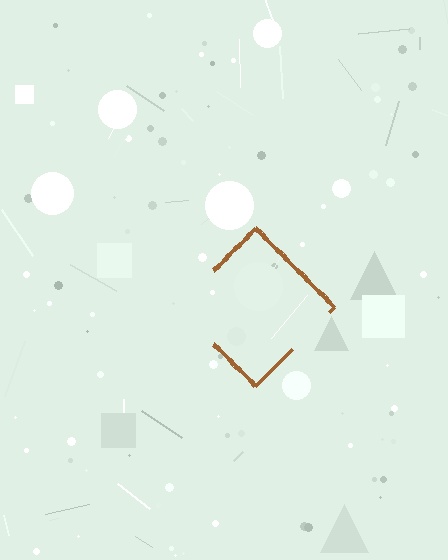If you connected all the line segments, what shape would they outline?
They would outline a diamond.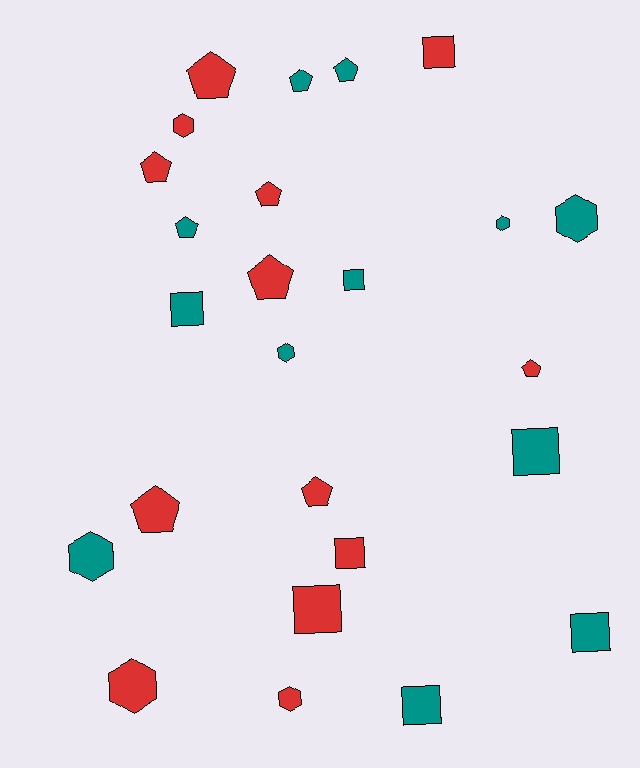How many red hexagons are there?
There are 3 red hexagons.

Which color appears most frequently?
Red, with 13 objects.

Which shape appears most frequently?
Pentagon, with 10 objects.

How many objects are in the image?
There are 25 objects.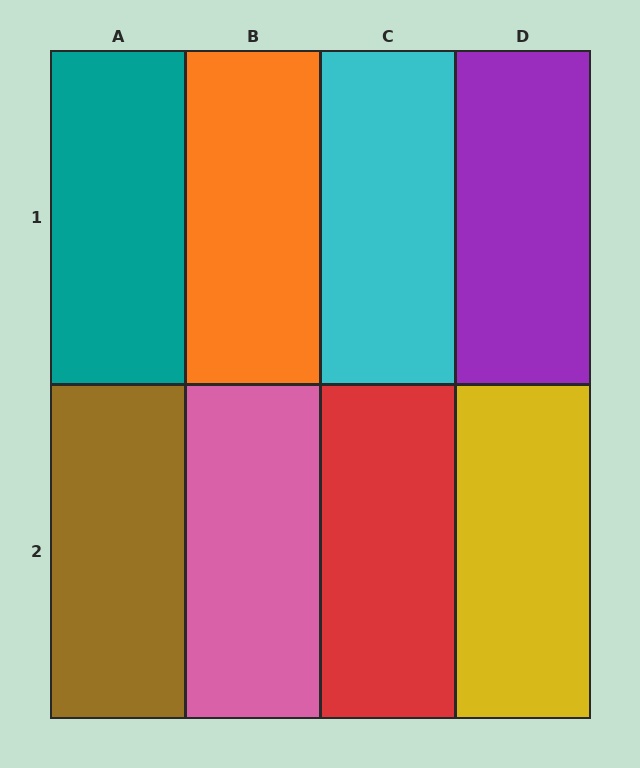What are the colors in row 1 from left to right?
Teal, orange, cyan, purple.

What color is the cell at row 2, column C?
Red.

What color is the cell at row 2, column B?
Pink.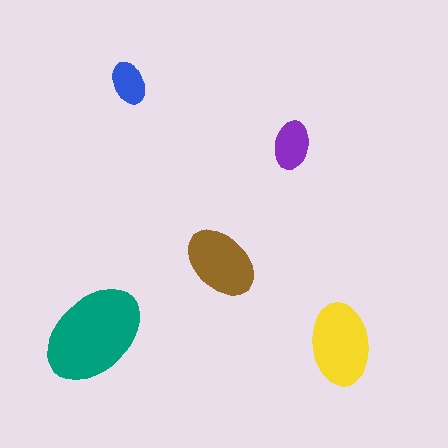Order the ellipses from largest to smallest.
the teal one, the yellow one, the brown one, the purple one, the blue one.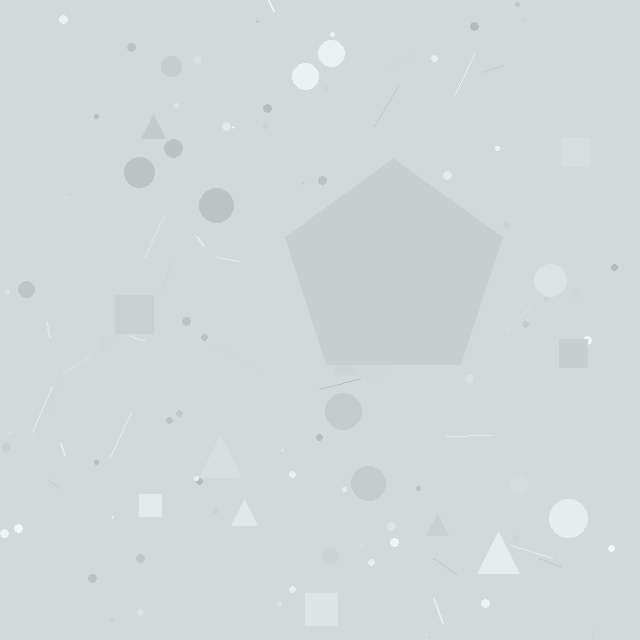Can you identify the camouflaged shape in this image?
The camouflaged shape is a pentagon.